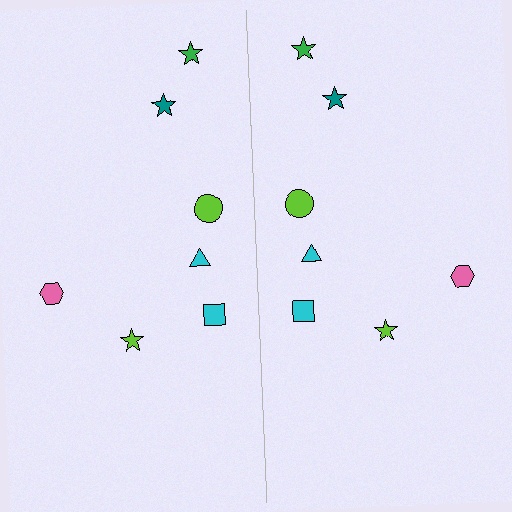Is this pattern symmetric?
Yes, this pattern has bilateral (reflection) symmetry.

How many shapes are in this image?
There are 14 shapes in this image.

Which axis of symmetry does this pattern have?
The pattern has a vertical axis of symmetry running through the center of the image.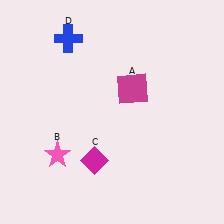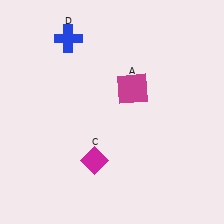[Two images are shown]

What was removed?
The pink star (B) was removed in Image 2.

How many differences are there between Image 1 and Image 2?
There is 1 difference between the two images.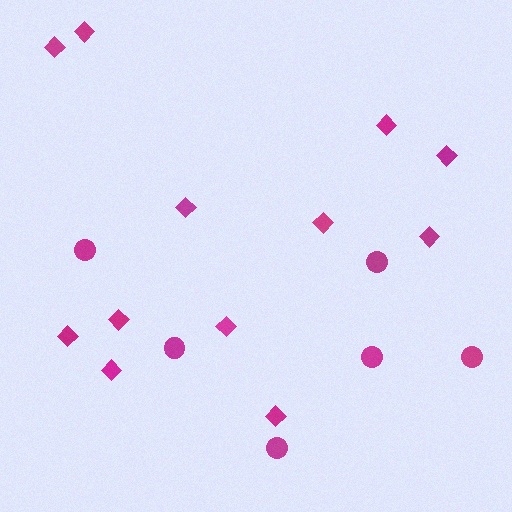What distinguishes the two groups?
There are 2 groups: one group of circles (6) and one group of diamonds (12).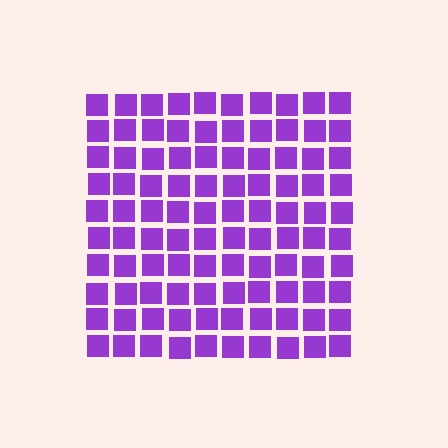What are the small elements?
The small elements are squares.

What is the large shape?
The large shape is a square.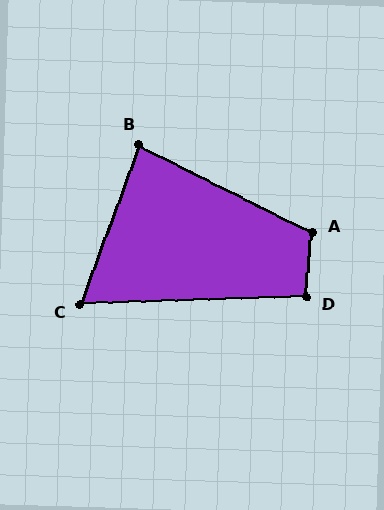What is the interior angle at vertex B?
Approximately 84 degrees (acute).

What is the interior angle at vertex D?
Approximately 96 degrees (obtuse).